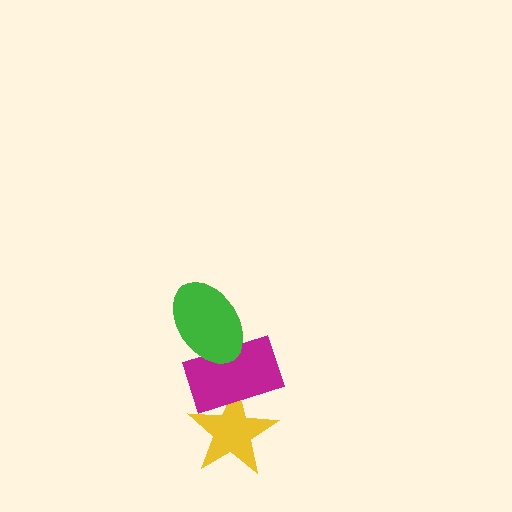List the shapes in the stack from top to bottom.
From top to bottom: the green ellipse, the magenta rectangle, the yellow star.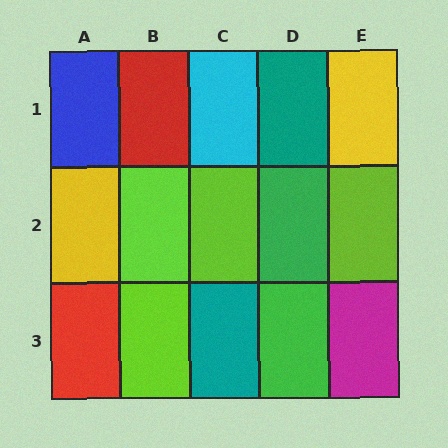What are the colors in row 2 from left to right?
Yellow, lime, lime, green, lime.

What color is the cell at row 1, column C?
Cyan.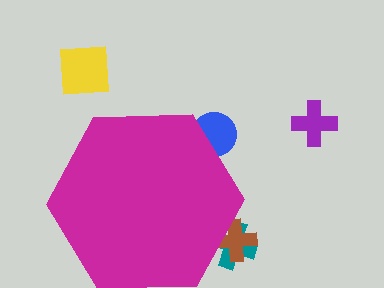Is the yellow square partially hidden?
No, the yellow square is fully visible.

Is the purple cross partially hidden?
No, the purple cross is fully visible.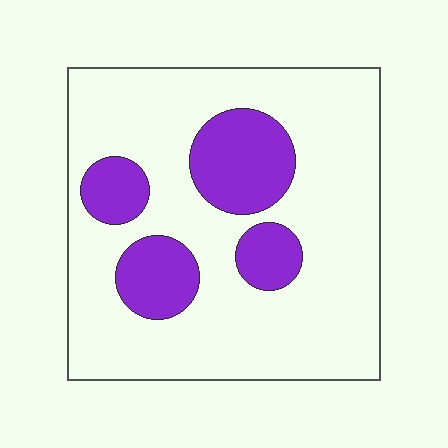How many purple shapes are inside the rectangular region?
4.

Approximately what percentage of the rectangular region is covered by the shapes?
Approximately 20%.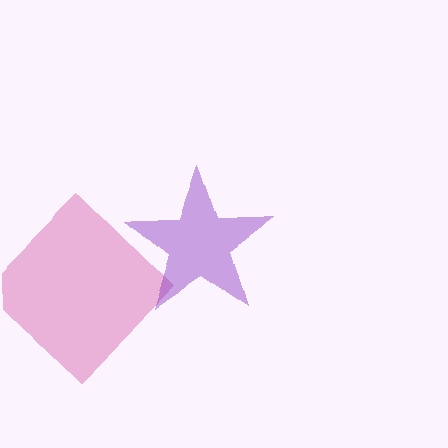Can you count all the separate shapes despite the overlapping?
Yes, there are 2 separate shapes.